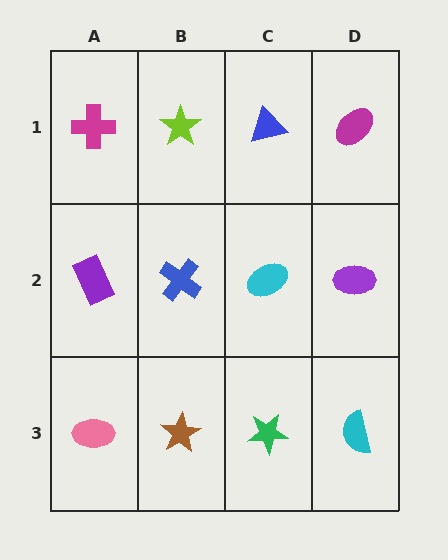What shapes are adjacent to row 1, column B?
A blue cross (row 2, column B), a magenta cross (row 1, column A), a blue triangle (row 1, column C).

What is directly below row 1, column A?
A purple rectangle.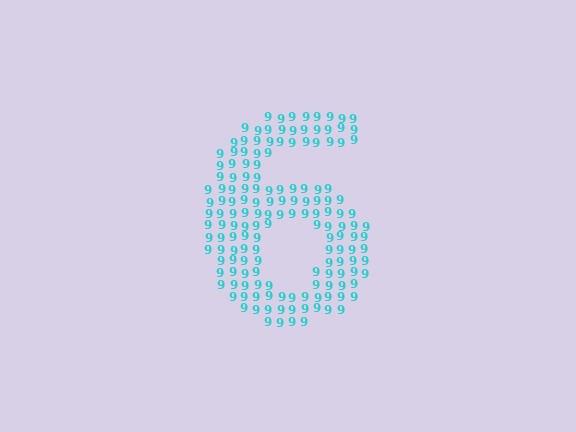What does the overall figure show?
The overall figure shows the digit 6.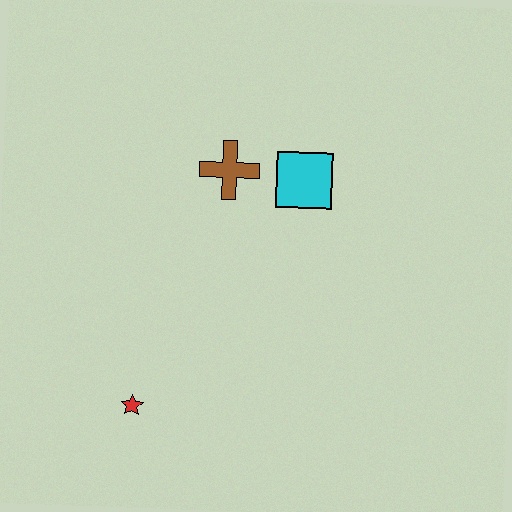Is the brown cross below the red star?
No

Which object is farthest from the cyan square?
The red star is farthest from the cyan square.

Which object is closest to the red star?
The brown cross is closest to the red star.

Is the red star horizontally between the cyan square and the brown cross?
No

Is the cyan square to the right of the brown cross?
Yes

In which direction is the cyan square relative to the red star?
The cyan square is above the red star.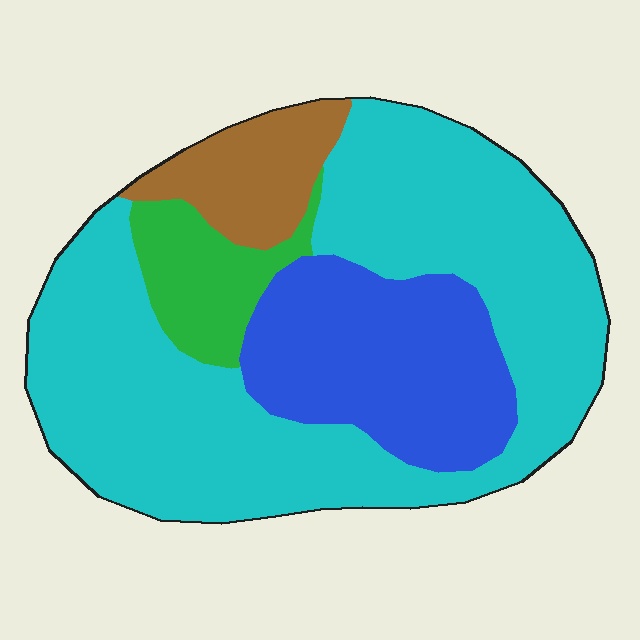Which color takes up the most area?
Cyan, at roughly 60%.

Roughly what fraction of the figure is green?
Green covers about 10% of the figure.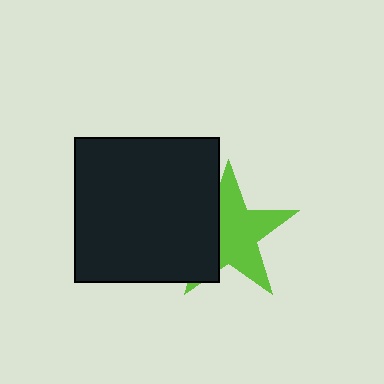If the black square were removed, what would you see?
You would see the complete lime star.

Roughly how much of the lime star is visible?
About half of it is visible (roughly 64%).